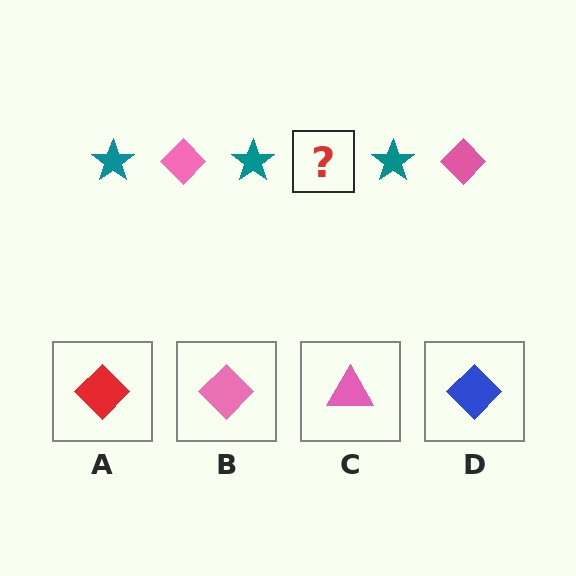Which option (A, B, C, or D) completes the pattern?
B.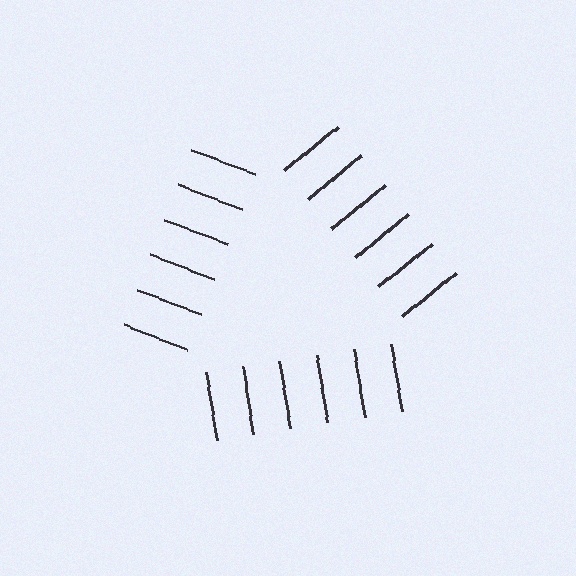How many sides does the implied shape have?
3 sides — the line-ends trace a triangle.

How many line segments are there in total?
18 — 6 along each of the 3 edges.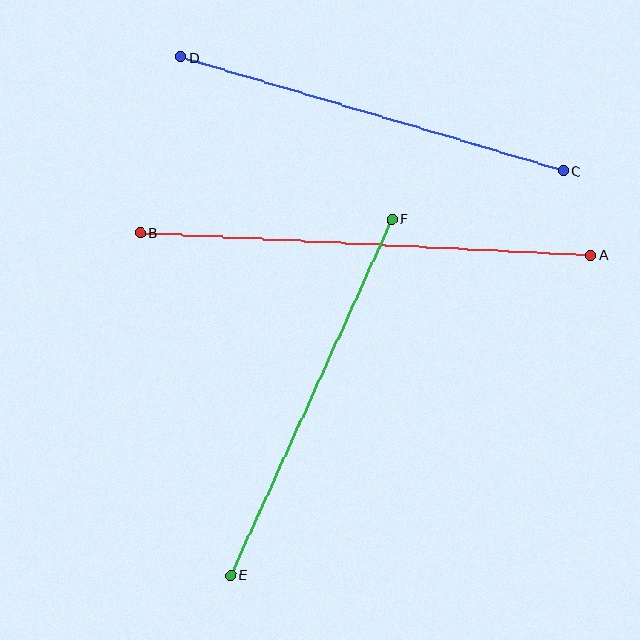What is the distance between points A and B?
The distance is approximately 451 pixels.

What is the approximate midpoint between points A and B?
The midpoint is at approximately (365, 244) pixels.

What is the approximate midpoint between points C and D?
The midpoint is at approximately (372, 114) pixels.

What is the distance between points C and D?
The distance is approximately 399 pixels.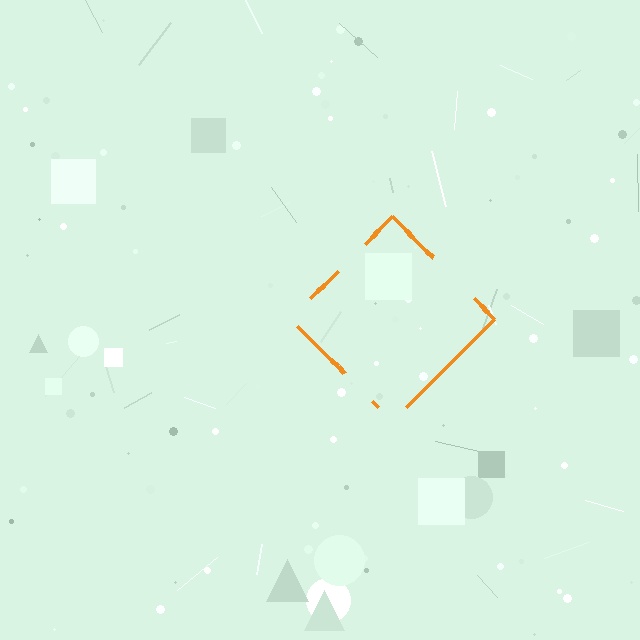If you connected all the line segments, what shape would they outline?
They would outline a diamond.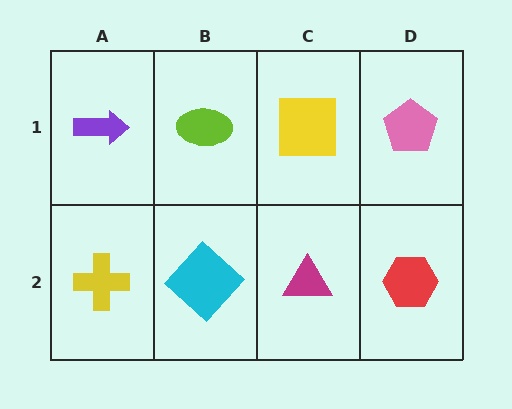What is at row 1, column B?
A lime ellipse.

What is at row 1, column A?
A purple arrow.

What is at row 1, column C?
A yellow square.